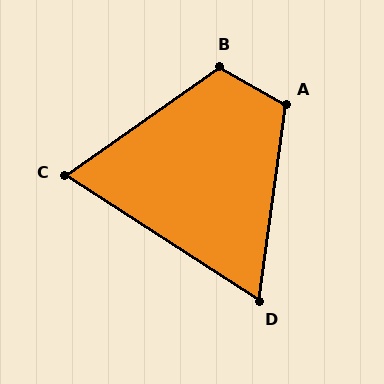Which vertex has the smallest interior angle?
D, at approximately 65 degrees.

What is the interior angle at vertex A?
Approximately 112 degrees (obtuse).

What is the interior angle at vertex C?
Approximately 68 degrees (acute).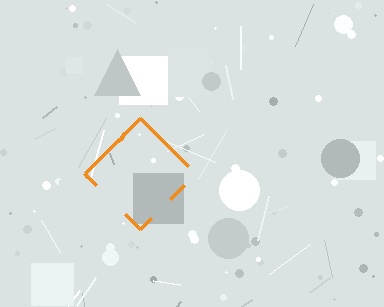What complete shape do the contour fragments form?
The contour fragments form a diamond.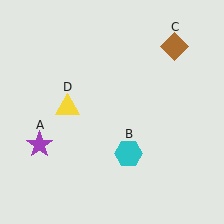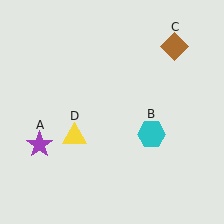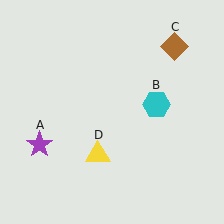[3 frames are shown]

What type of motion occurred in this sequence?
The cyan hexagon (object B), yellow triangle (object D) rotated counterclockwise around the center of the scene.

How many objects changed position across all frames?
2 objects changed position: cyan hexagon (object B), yellow triangle (object D).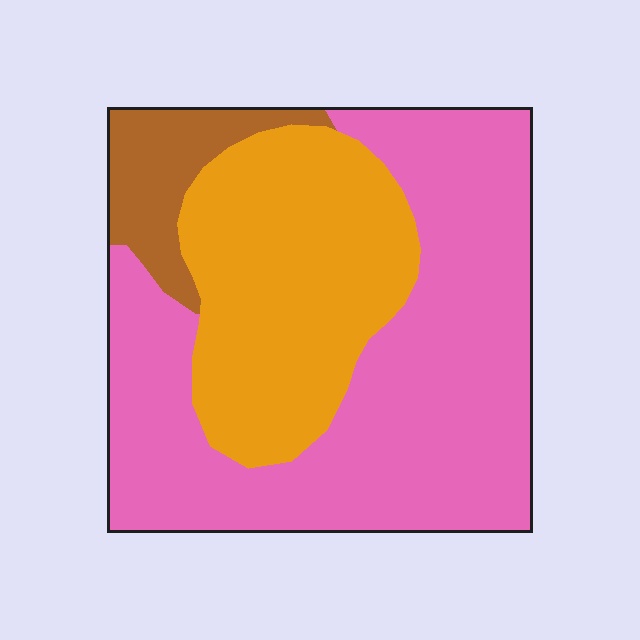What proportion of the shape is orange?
Orange takes up about one third (1/3) of the shape.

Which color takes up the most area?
Pink, at roughly 55%.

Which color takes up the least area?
Brown, at roughly 10%.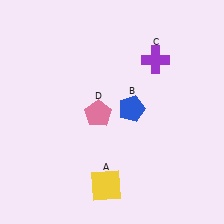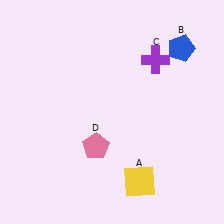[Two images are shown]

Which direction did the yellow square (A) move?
The yellow square (A) moved right.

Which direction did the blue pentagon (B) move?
The blue pentagon (B) moved up.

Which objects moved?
The objects that moved are: the yellow square (A), the blue pentagon (B), the pink pentagon (D).